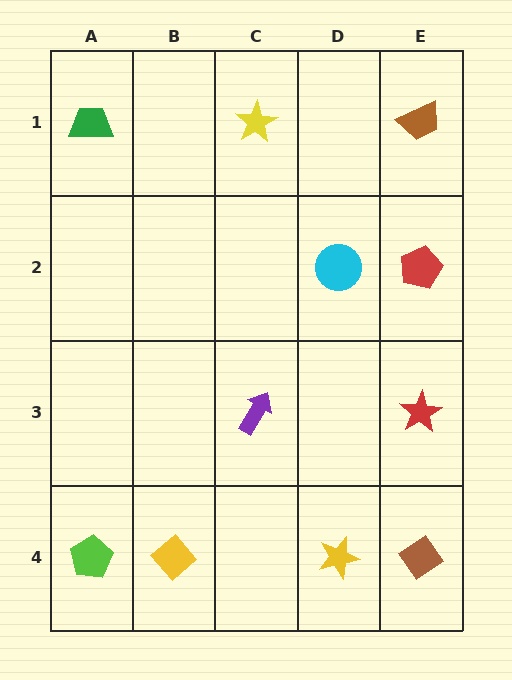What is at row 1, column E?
A brown trapezoid.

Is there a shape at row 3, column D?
No, that cell is empty.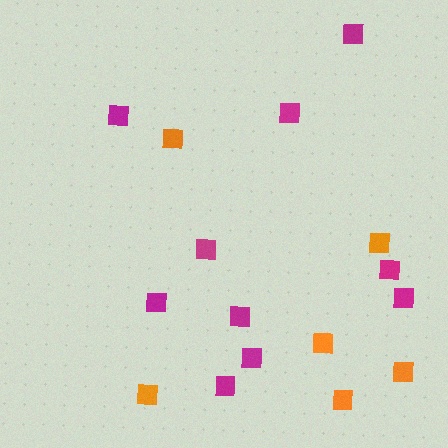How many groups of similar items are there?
There are 2 groups: one group of orange squares (6) and one group of magenta squares (10).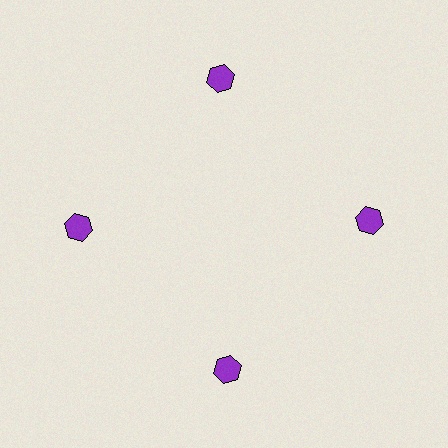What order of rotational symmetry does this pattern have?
This pattern has 4-fold rotational symmetry.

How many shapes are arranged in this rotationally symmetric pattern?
There are 4 shapes, arranged in 4 groups of 1.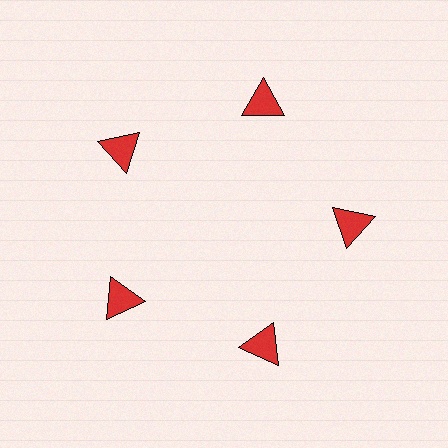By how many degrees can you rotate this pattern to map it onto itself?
The pattern maps onto itself every 72 degrees of rotation.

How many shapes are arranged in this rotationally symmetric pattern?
There are 5 shapes, arranged in 5 groups of 1.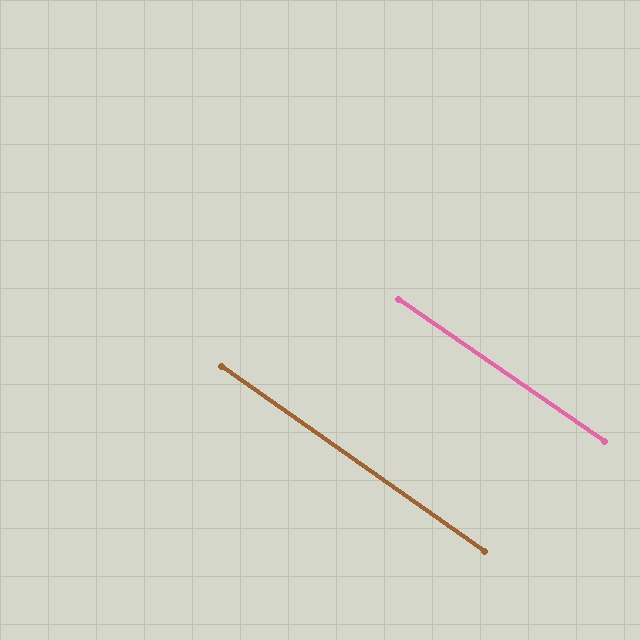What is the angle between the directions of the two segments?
Approximately 1 degree.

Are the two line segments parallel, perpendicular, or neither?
Parallel — their directions differ by only 0.6°.